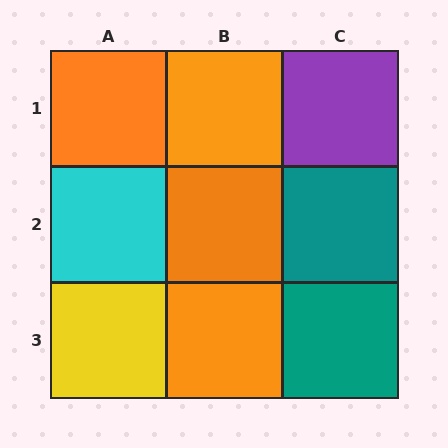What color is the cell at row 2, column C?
Teal.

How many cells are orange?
4 cells are orange.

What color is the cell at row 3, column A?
Yellow.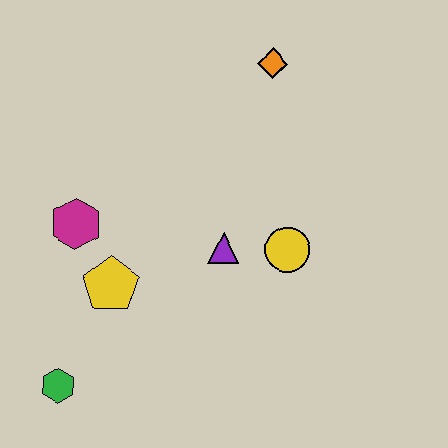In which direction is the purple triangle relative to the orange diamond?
The purple triangle is below the orange diamond.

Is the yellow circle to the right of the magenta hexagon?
Yes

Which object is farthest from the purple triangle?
The green hexagon is farthest from the purple triangle.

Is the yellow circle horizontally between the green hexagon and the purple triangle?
No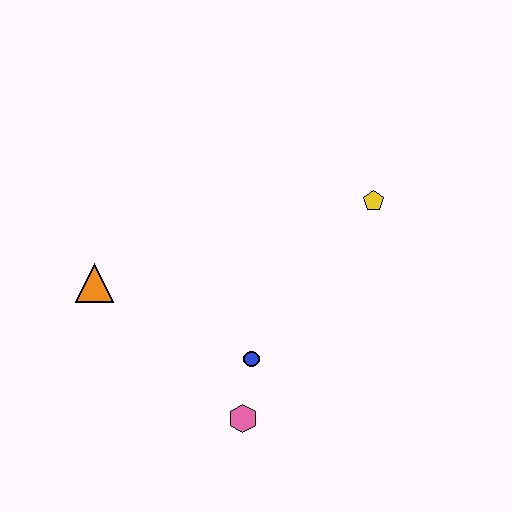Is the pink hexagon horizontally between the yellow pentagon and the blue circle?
No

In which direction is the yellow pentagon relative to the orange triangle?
The yellow pentagon is to the right of the orange triangle.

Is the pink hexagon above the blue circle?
No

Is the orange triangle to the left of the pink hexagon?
Yes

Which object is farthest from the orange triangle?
The yellow pentagon is farthest from the orange triangle.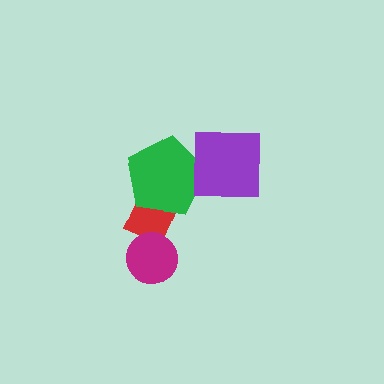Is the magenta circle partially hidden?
No, no other shape covers it.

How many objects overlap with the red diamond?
2 objects overlap with the red diamond.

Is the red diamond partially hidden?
Yes, it is partially covered by another shape.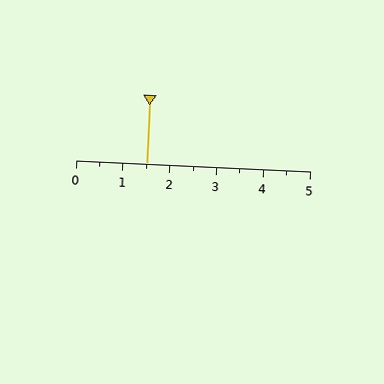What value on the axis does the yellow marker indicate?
The marker indicates approximately 1.5.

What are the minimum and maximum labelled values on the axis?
The axis runs from 0 to 5.